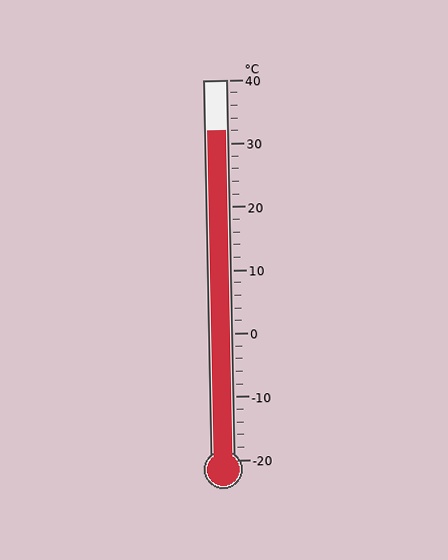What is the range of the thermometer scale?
The thermometer scale ranges from -20°C to 40°C.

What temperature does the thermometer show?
The thermometer shows approximately 32°C.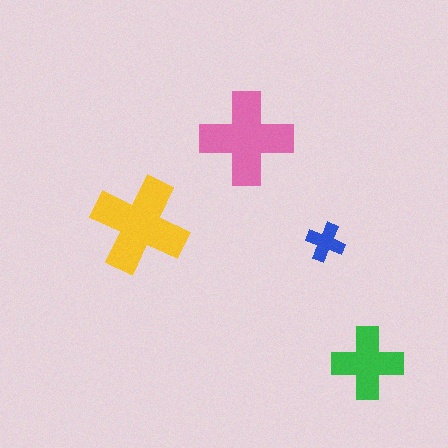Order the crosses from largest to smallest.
the yellow one, the pink one, the green one, the blue one.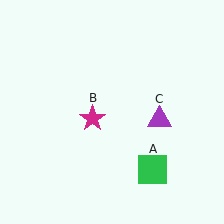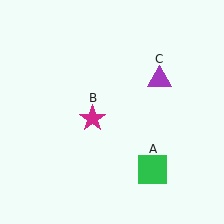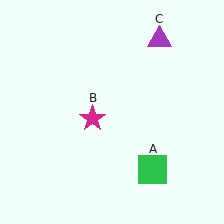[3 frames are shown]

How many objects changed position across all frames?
1 object changed position: purple triangle (object C).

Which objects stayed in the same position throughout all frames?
Green square (object A) and magenta star (object B) remained stationary.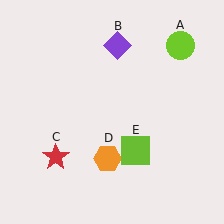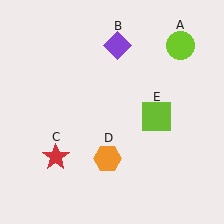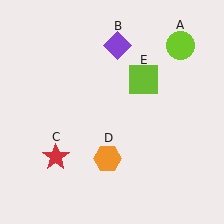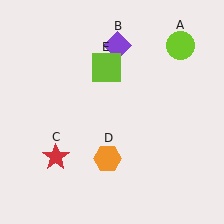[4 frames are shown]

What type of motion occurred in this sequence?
The lime square (object E) rotated counterclockwise around the center of the scene.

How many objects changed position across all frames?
1 object changed position: lime square (object E).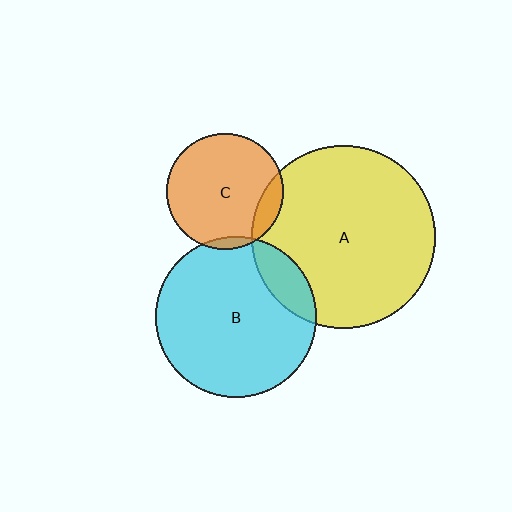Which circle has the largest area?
Circle A (yellow).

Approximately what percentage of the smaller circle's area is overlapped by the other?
Approximately 5%.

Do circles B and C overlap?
Yes.